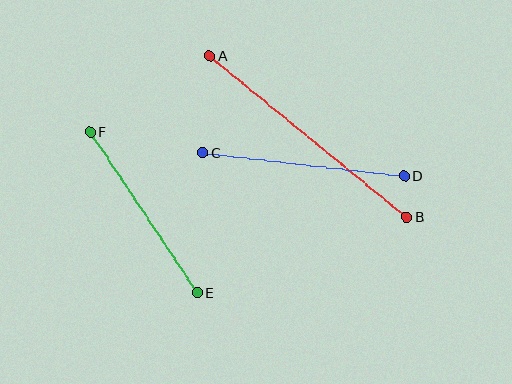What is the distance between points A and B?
The distance is approximately 255 pixels.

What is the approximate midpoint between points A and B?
The midpoint is at approximately (308, 136) pixels.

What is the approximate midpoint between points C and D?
The midpoint is at approximately (304, 164) pixels.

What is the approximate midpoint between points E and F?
The midpoint is at approximately (143, 212) pixels.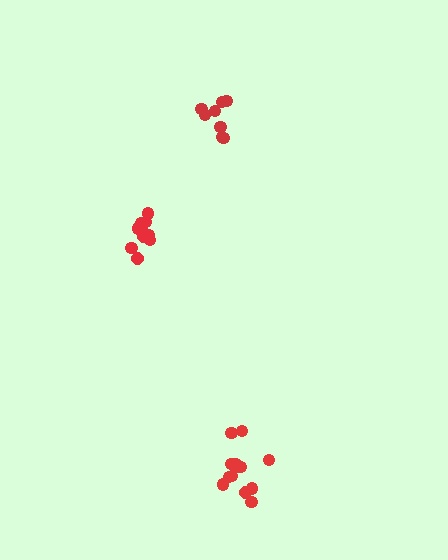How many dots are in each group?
Group 1: 13 dots, Group 2: 8 dots, Group 3: 10 dots (31 total).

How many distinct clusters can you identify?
There are 3 distinct clusters.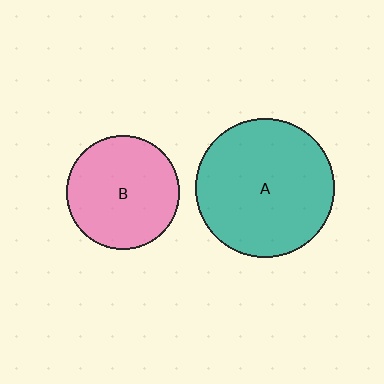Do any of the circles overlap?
No, none of the circles overlap.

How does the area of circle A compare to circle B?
Approximately 1.5 times.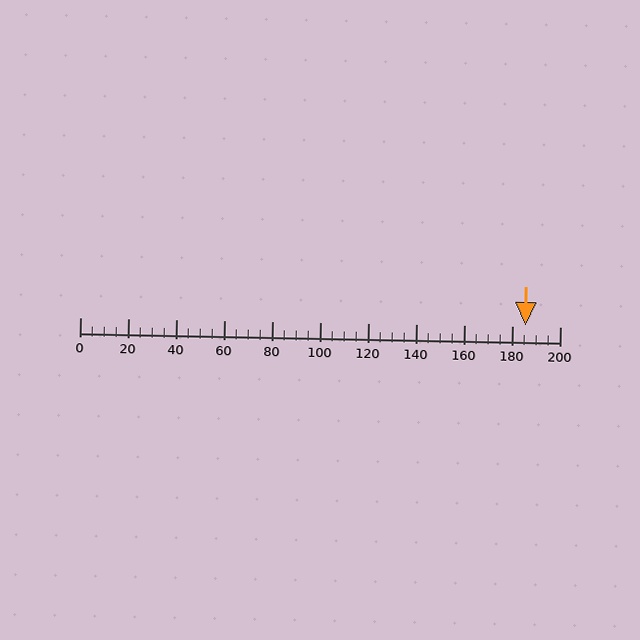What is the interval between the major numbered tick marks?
The major tick marks are spaced 20 units apart.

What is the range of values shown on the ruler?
The ruler shows values from 0 to 200.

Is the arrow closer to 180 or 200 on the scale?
The arrow is closer to 180.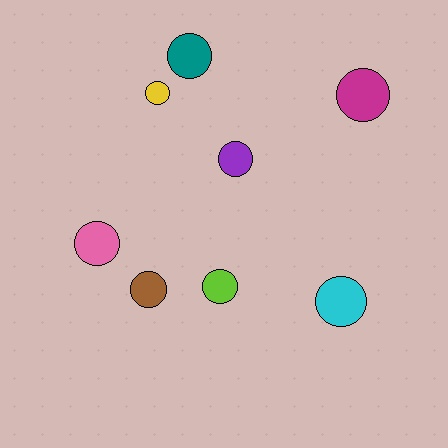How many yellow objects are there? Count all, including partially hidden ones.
There is 1 yellow object.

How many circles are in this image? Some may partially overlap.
There are 8 circles.